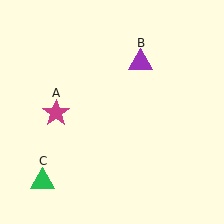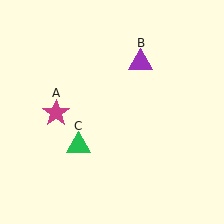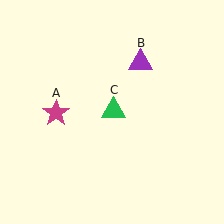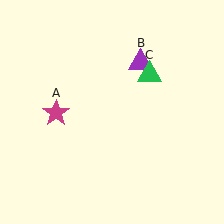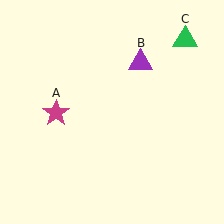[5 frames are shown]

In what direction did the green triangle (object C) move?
The green triangle (object C) moved up and to the right.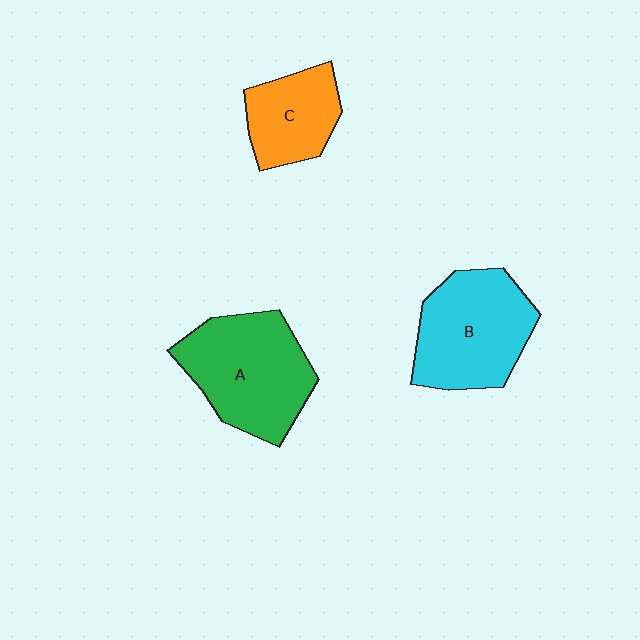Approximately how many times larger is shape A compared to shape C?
Approximately 1.7 times.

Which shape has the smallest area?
Shape C (orange).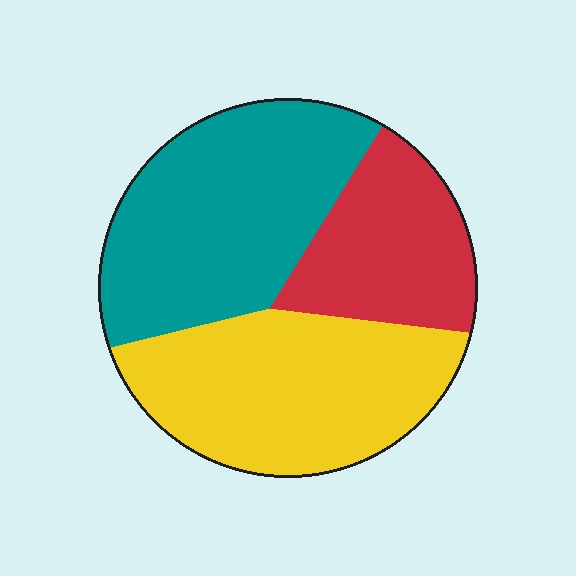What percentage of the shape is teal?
Teal covers 39% of the shape.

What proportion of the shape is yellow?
Yellow covers 38% of the shape.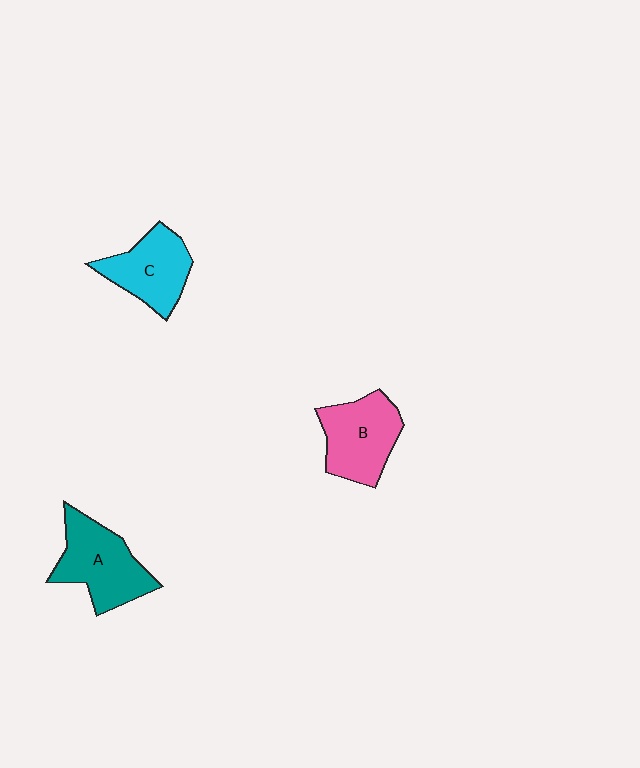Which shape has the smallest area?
Shape C (cyan).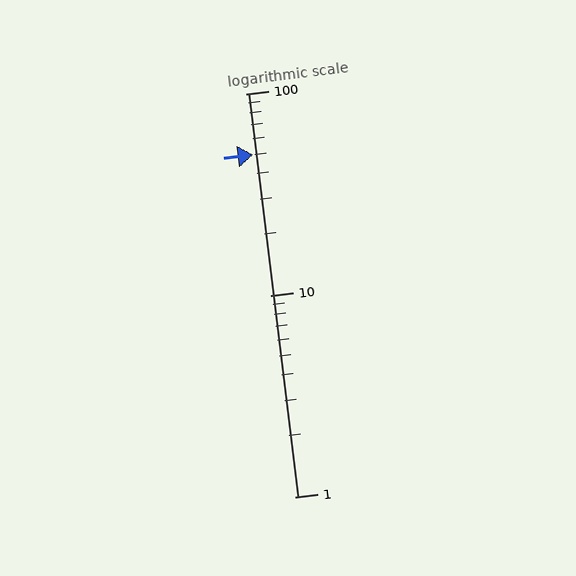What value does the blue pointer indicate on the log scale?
The pointer indicates approximately 50.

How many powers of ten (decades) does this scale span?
The scale spans 2 decades, from 1 to 100.